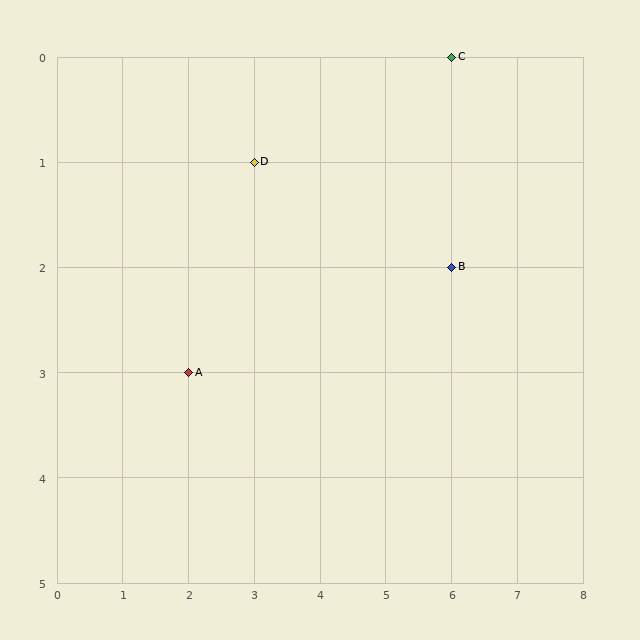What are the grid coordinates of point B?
Point B is at grid coordinates (6, 2).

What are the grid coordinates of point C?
Point C is at grid coordinates (6, 0).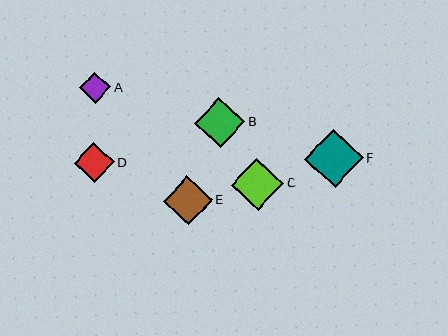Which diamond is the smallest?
Diamond A is the smallest with a size of approximately 31 pixels.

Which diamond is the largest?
Diamond F is the largest with a size of approximately 58 pixels.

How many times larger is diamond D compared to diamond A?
Diamond D is approximately 1.3 times the size of diamond A.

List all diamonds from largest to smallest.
From largest to smallest: F, C, B, E, D, A.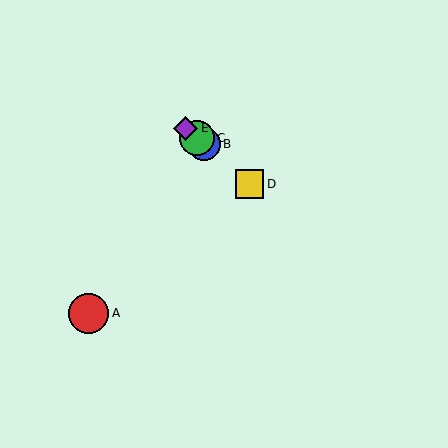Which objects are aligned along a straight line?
Objects B, C, D, E are aligned along a straight line.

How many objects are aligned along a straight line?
4 objects (B, C, D, E) are aligned along a straight line.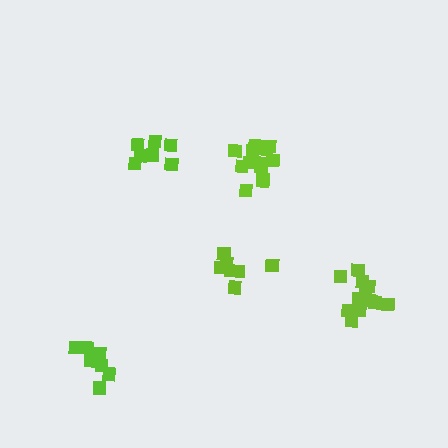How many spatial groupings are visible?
There are 5 spatial groupings.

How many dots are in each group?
Group 1: 7 dots, Group 2: 7 dots, Group 3: 8 dots, Group 4: 13 dots, Group 5: 12 dots (47 total).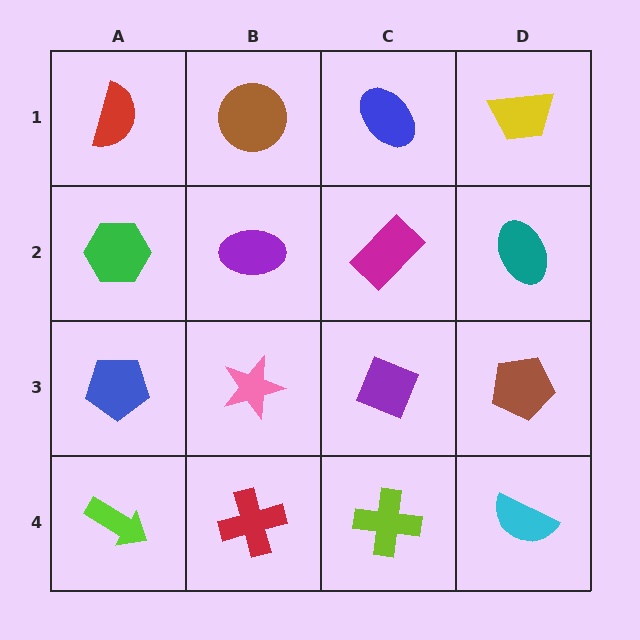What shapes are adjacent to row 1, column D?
A teal ellipse (row 2, column D), a blue ellipse (row 1, column C).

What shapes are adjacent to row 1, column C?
A magenta rectangle (row 2, column C), a brown circle (row 1, column B), a yellow trapezoid (row 1, column D).